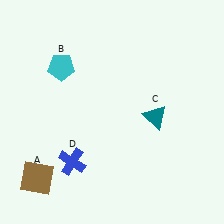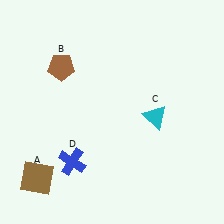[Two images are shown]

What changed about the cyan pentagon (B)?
In Image 1, B is cyan. In Image 2, it changed to brown.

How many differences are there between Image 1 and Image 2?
There are 2 differences between the two images.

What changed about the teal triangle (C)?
In Image 1, C is teal. In Image 2, it changed to cyan.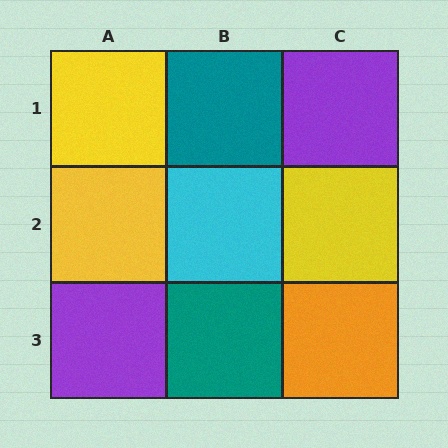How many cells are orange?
1 cell is orange.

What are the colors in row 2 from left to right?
Yellow, cyan, yellow.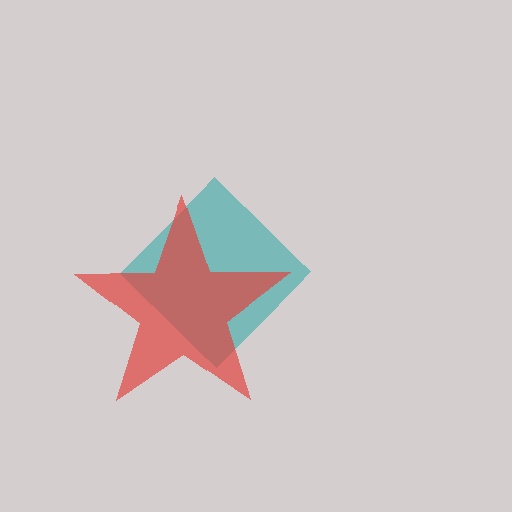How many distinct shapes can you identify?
There are 2 distinct shapes: a teal diamond, a red star.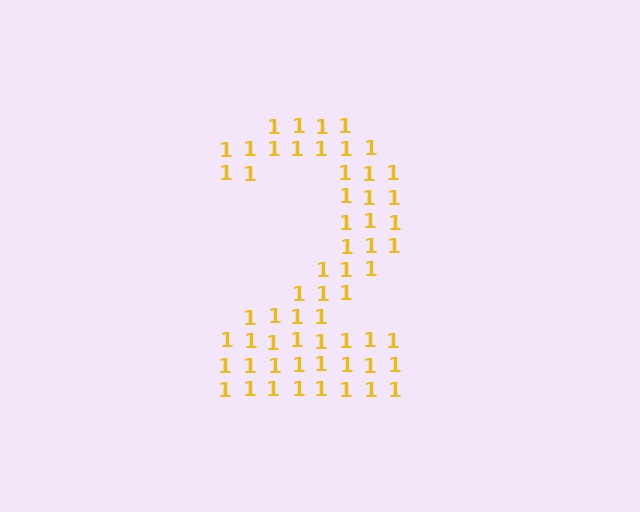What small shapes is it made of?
It is made of small digit 1's.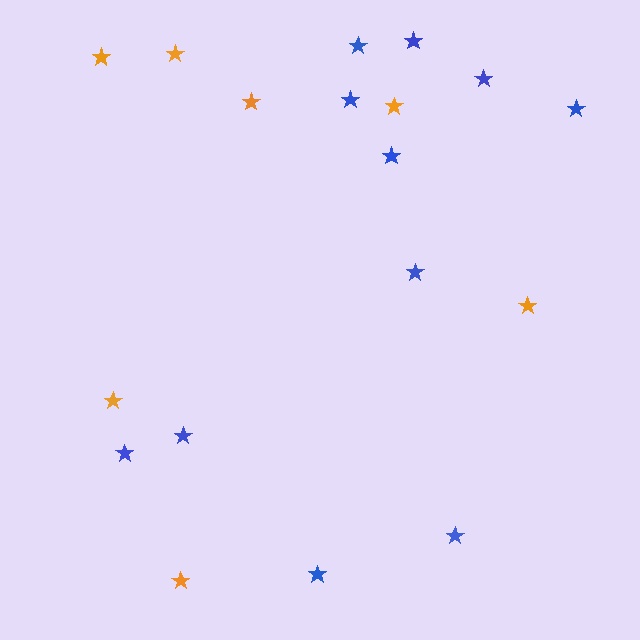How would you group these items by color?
There are 2 groups: one group of orange stars (7) and one group of blue stars (11).